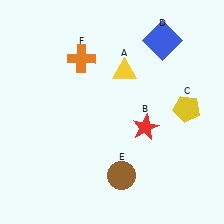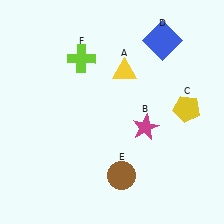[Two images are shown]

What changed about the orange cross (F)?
In Image 1, F is orange. In Image 2, it changed to lime.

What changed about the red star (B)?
In Image 1, B is red. In Image 2, it changed to magenta.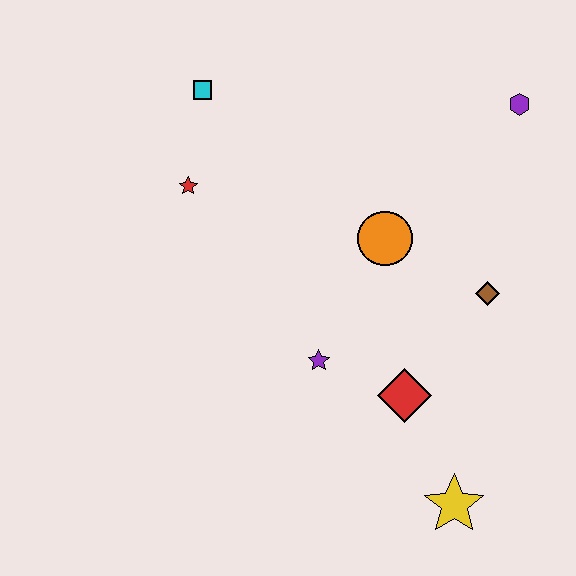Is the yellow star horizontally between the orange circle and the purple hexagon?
Yes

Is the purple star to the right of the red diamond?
No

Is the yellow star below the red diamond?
Yes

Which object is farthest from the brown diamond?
The cyan square is farthest from the brown diamond.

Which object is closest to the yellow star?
The red diamond is closest to the yellow star.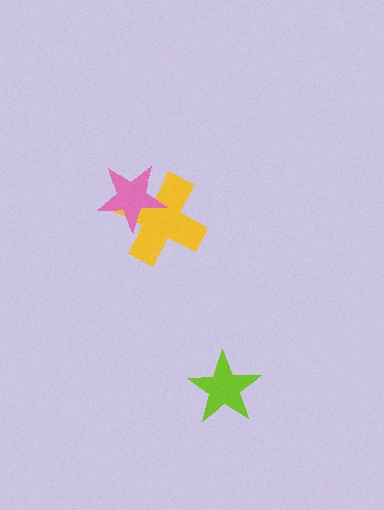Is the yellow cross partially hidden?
Yes, it is partially covered by another shape.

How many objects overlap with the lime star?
0 objects overlap with the lime star.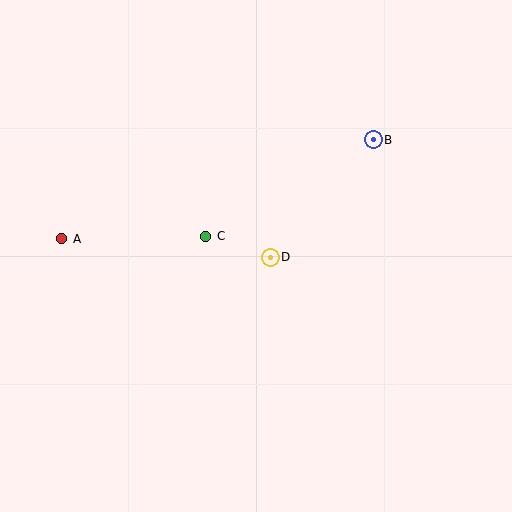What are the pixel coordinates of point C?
Point C is at (206, 236).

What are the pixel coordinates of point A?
Point A is at (62, 239).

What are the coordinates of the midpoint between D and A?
The midpoint between D and A is at (166, 248).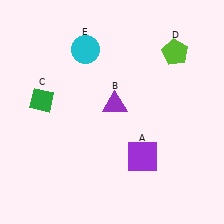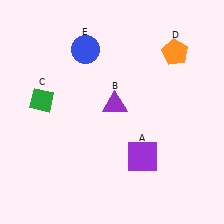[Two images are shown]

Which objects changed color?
D changed from lime to orange. E changed from cyan to blue.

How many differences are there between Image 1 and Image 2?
There are 2 differences between the two images.